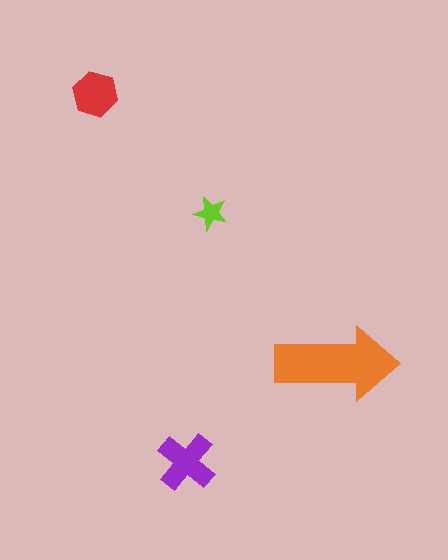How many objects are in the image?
There are 4 objects in the image.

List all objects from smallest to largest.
The lime star, the red hexagon, the purple cross, the orange arrow.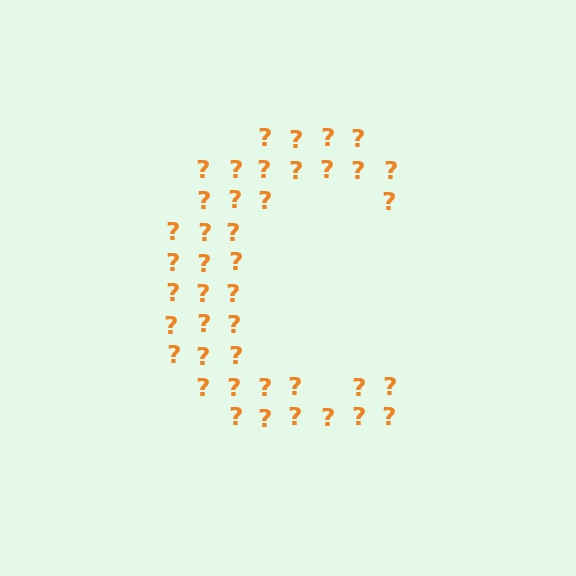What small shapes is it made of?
It is made of small question marks.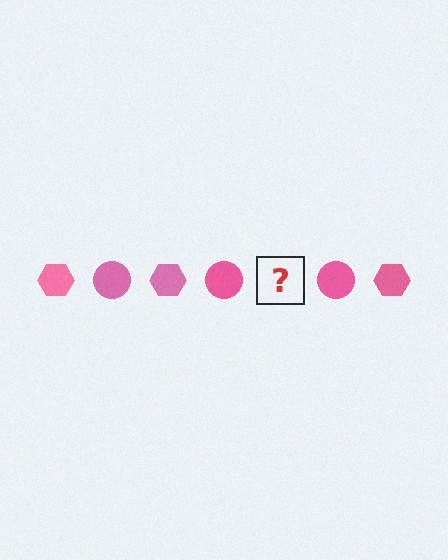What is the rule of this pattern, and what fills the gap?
The rule is that the pattern cycles through hexagon, circle shapes in pink. The gap should be filled with a pink hexagon.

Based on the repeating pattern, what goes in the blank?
The blank should be a pink hexagon.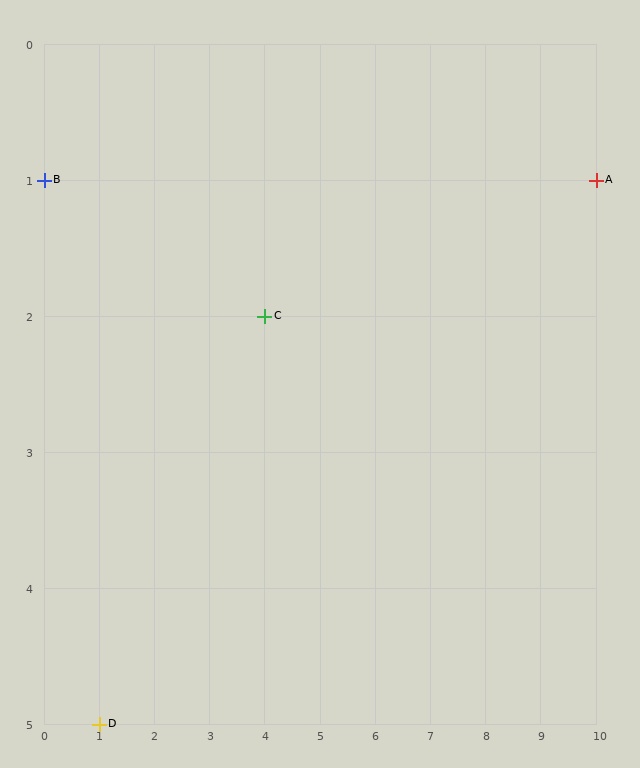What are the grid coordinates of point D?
Point D is at grid coordinates (1, 5).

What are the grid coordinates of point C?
Point C is at grid coordinates (4, 2).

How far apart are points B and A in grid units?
Points B and A are 10 columns apart.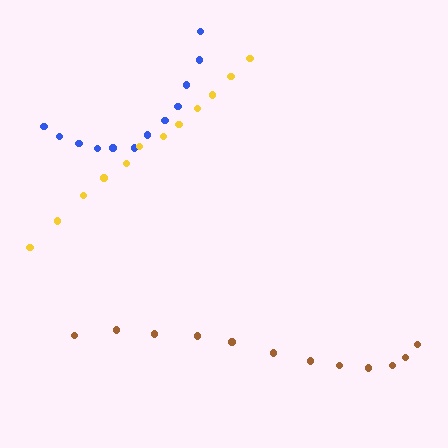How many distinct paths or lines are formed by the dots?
There are 3 distinct paths.